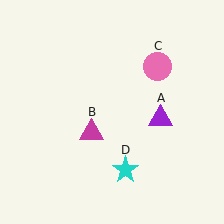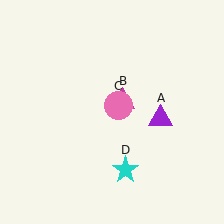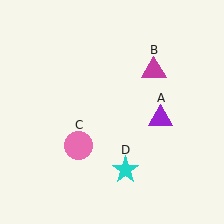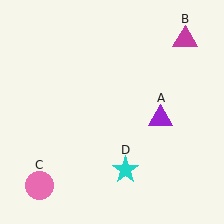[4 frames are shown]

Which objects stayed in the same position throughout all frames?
Purple triangle (object A) and cyan star (object D) remained stationary.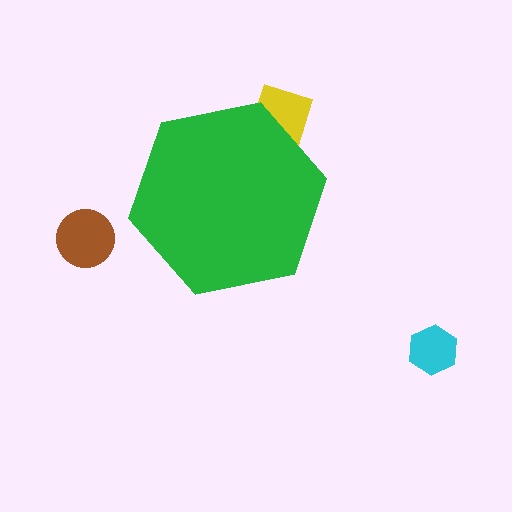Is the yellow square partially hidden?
Yes, the yellow square is partially hidden behind the green hexagon.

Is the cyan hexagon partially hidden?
No, the cyan hexagon is fully visible.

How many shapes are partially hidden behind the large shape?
1 shape is partially hidden.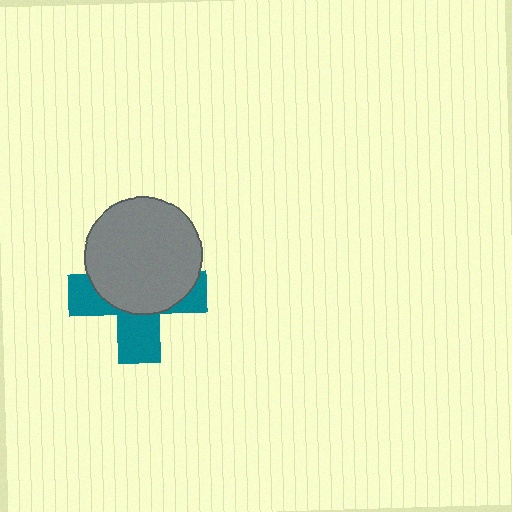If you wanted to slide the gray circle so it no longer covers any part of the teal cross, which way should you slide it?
Slide it up — that is the most direct way to separate the two shapes.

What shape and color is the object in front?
The object in front is a gray circle.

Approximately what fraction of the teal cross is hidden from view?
Roughly 57% of the teal cross is hidden behind the gray circle.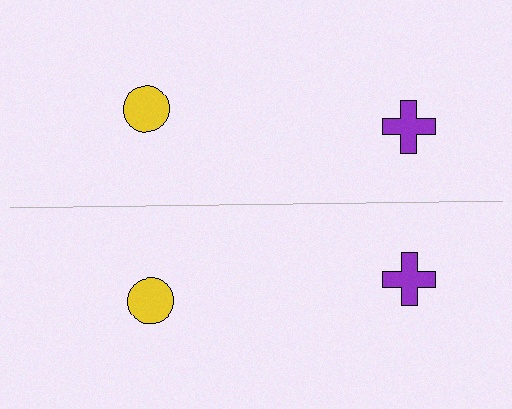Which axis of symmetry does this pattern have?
The pattern has a horizontal axis of symmetry running through the center of the image.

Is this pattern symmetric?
Yes, this pattern has bilateral (reflection) symmetry.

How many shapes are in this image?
There are 4 shapes in this image.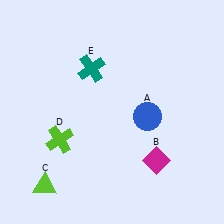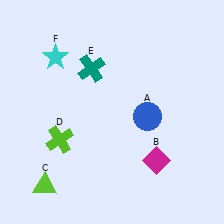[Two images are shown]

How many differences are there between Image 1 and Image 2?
There is 1 difference between the two images.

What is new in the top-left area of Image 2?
A cyan star (F) was added in the top-left area of Image 2.